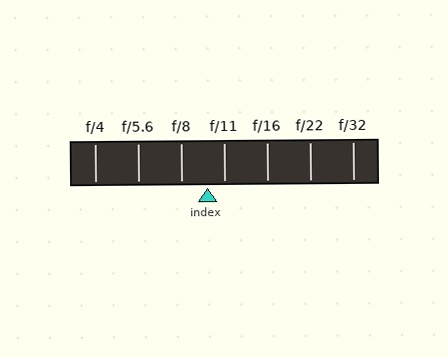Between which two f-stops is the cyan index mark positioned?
The index mark is between f/8 and f/11.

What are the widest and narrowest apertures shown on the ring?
The widest aperture shown is f/4 and the narrowest is f/32.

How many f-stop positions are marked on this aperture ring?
There are 7 f-stop positions marked.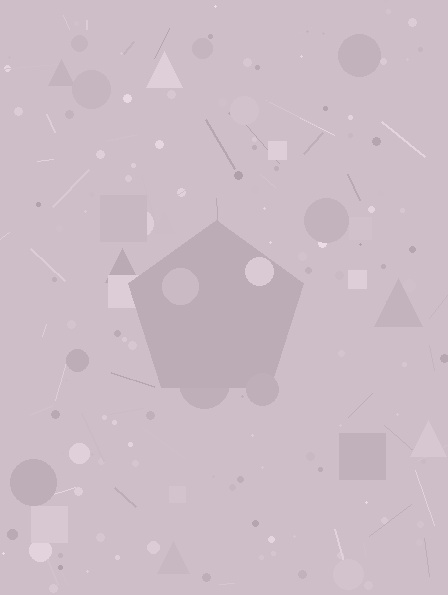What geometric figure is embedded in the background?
A pentagon is embedded in the background.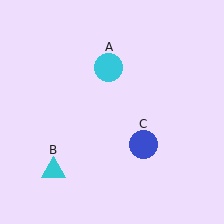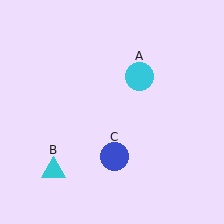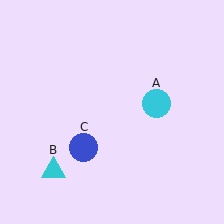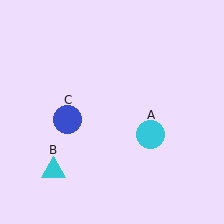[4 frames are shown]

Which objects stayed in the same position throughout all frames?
Cyan triangle (object B) remained stationary.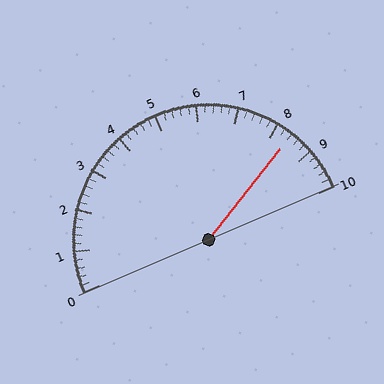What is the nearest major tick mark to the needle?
The nearest major tick mark is 8.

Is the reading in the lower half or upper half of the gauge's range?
The reading is in the upper half of the range (0 to 10).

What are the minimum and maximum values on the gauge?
The gauge ranges from 0 to 10.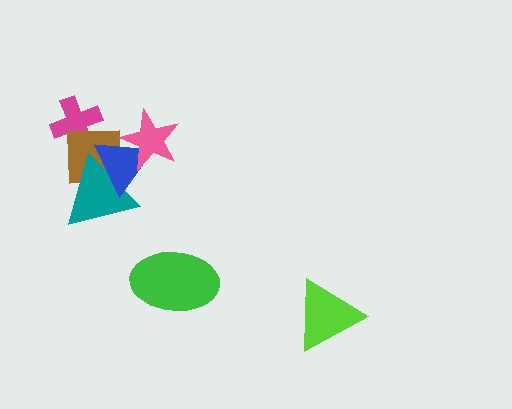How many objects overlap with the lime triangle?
0 objects overlap with the lime triangle.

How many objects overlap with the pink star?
1 object overlaps with the pink star.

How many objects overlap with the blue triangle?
3 objects overlap with the blue triangle.